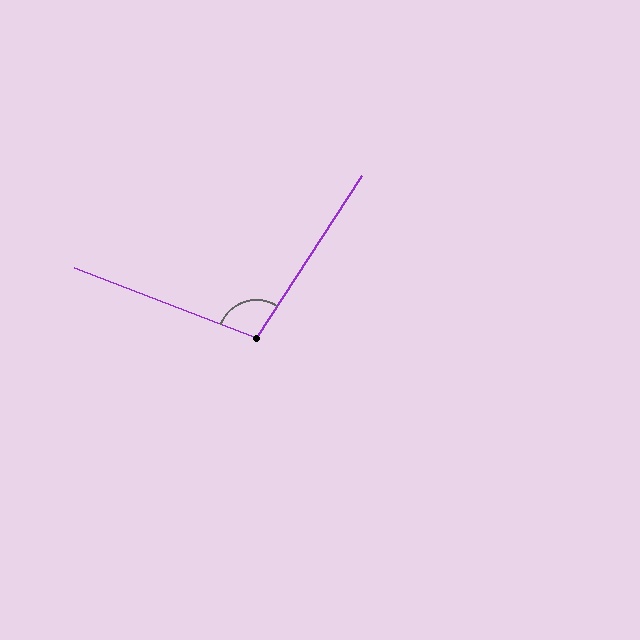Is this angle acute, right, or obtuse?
It is obtuse.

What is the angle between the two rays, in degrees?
Approximately 102 degrees.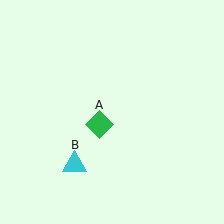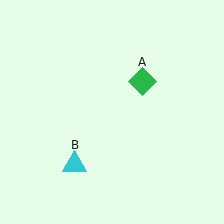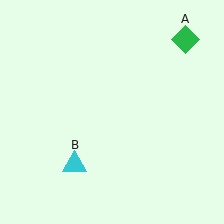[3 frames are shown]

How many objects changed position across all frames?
1 object changed position: green diamond (object A).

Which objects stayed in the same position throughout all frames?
Cyan triangle (object B) remained stationary.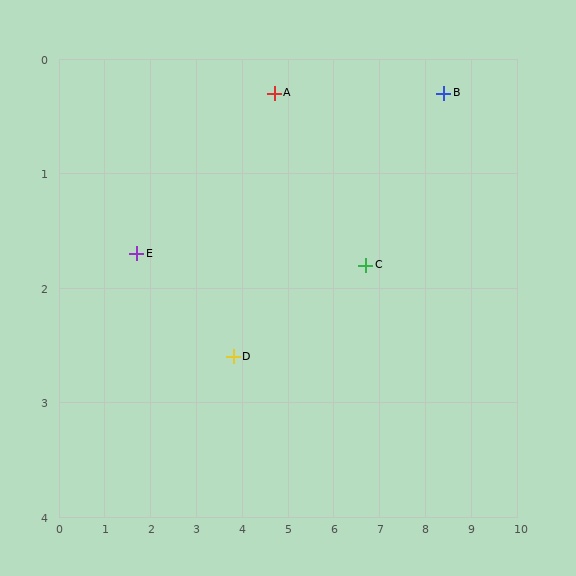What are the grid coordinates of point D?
Point D is at approximately (3.8, 2.6).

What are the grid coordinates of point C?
Point C is at approximately (6.7, 1.8).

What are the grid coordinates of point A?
Point A is at approximately (4.7, 0.3).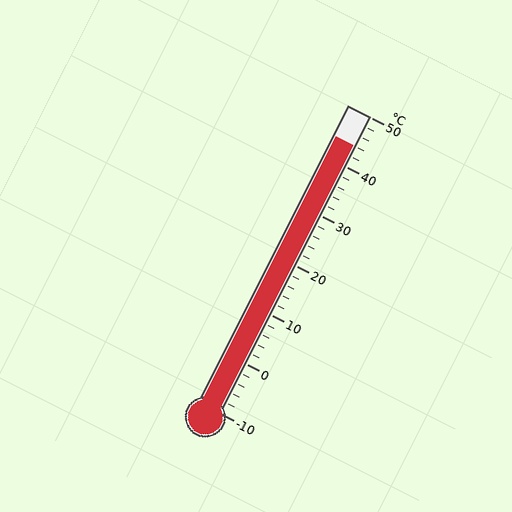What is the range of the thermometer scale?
The thermometer scale ranges from -10°C to 50°C.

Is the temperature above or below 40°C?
The temperature is above 40°C.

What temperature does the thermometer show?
The thermometer shows approximately 44°C.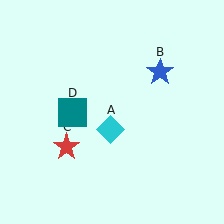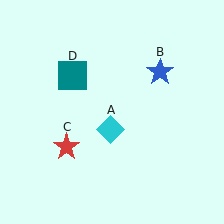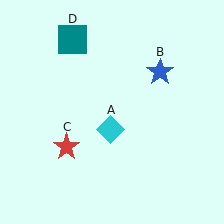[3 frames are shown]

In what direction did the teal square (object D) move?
The teal square (object D) moved up.